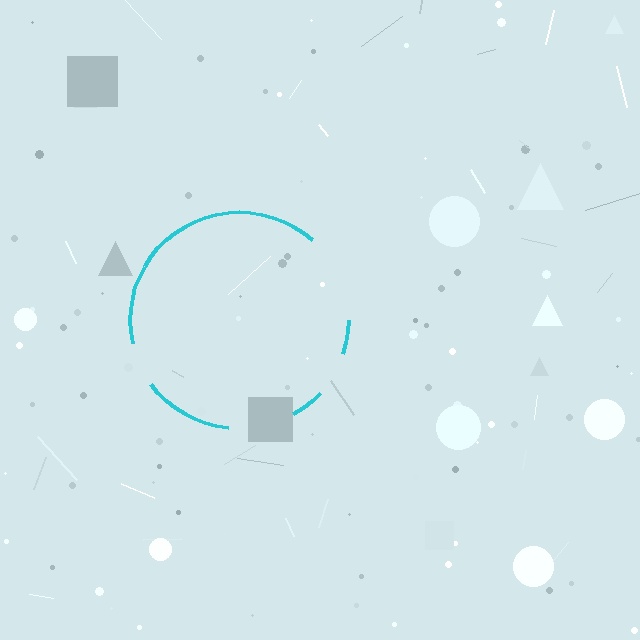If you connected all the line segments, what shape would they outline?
They would outline a circle.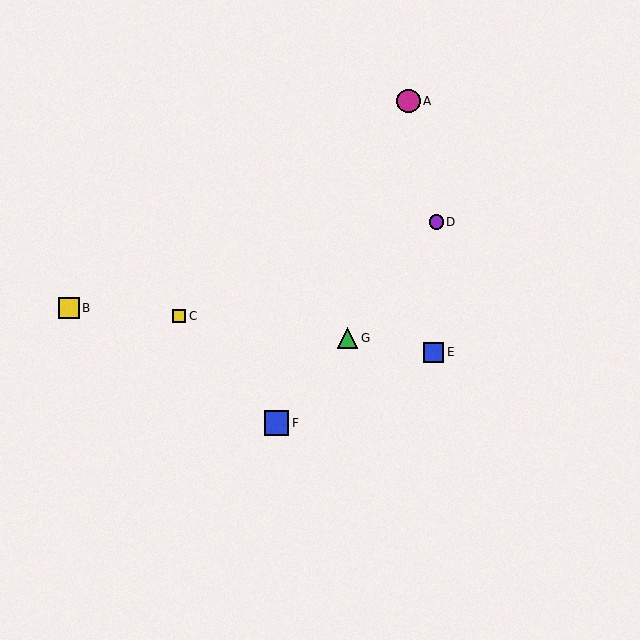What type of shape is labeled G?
Shape G is a green triangle.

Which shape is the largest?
The blue square (labeled F) is the largest.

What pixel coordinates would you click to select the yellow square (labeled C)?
Click at (179, 316) to select the yellow square C.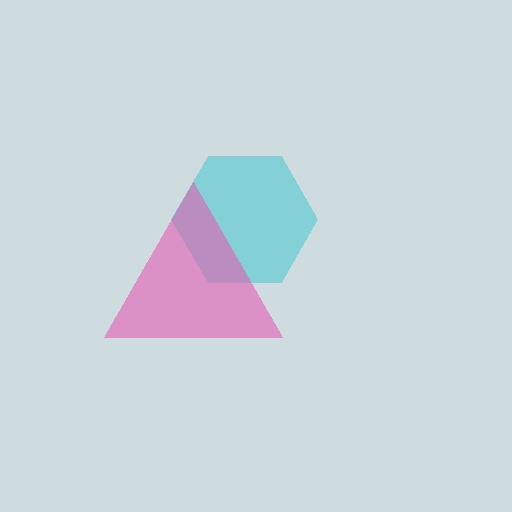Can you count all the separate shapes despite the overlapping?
Yes, there are 2 separate shapes.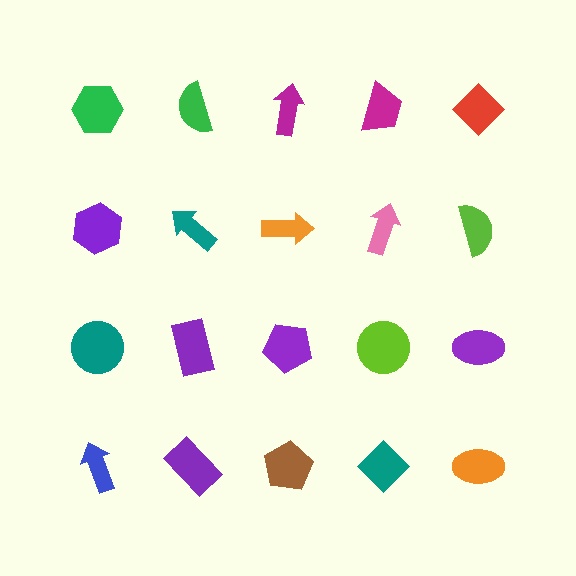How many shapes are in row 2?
5 shapes.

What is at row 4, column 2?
A purple rectangle.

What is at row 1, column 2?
A green semicircle.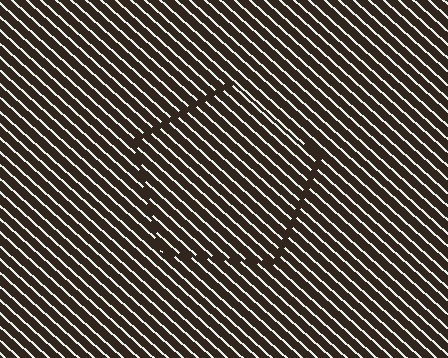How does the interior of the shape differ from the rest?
The interior of the shape contains the same grating, shifted by half a period — the contour is defined by the phase discontinuity where line-ends from the inner and outer gratings abut.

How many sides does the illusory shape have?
5 sides — the line-ends trace a pentagon.